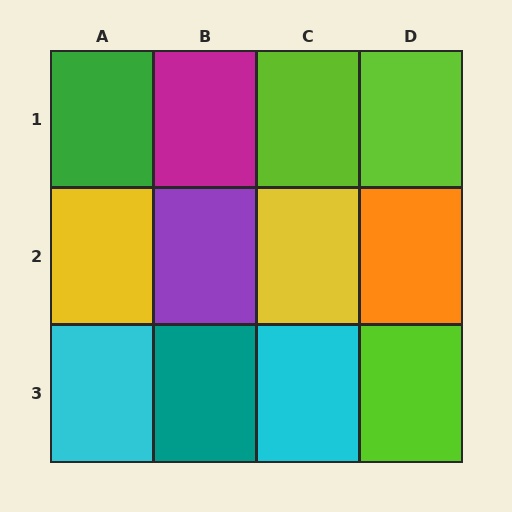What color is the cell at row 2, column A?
Yellow.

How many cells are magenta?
1 cell is magenta.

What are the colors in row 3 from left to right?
Cyan, teal, cyan, lime.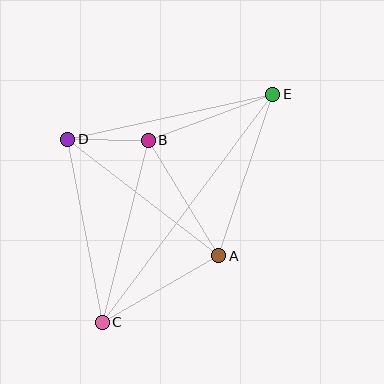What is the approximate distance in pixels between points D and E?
The distance between D and E is approximately 210 pixels.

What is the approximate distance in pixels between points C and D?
The distance between C and D is approximately 186 pixels.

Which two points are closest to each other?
Points B and D are closest to each other.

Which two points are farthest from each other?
Points C and E are farthest from each other.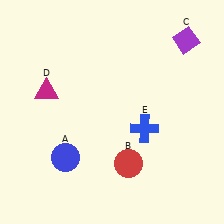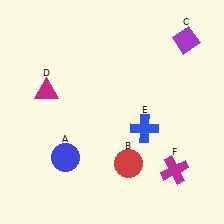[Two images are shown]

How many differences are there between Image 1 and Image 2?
There is 1 difference between the two images.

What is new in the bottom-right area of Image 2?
A magenta cross (F) was added in the bottom-right area of Image 2.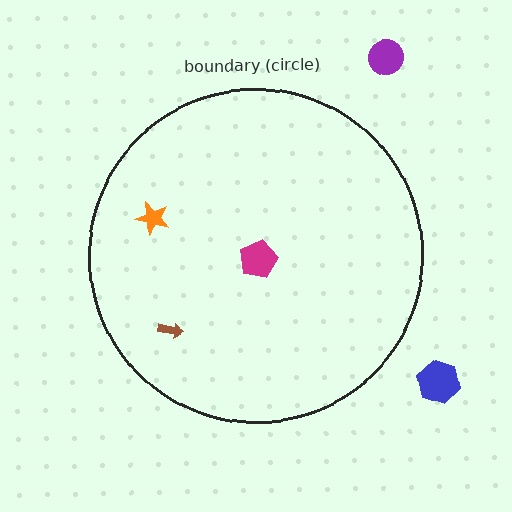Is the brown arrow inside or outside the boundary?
Inside.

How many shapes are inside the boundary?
3 inside, 2 outside.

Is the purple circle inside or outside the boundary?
Outside.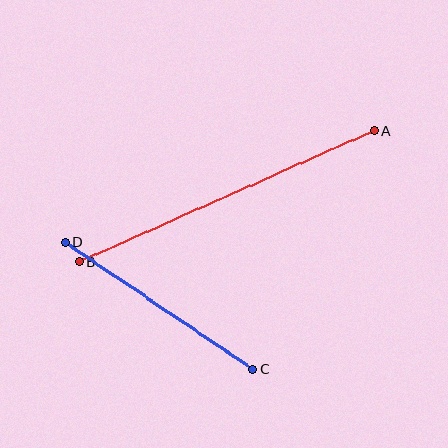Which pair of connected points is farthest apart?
Points A and B are farthest apart.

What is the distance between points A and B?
The distance is approximately 322 pixels.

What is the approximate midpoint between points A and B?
The midpoint is at approximately (227, 196) pixels.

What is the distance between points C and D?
The distance is approximately 227 pixels.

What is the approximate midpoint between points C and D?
The midpoint is at approximately (159, 305) pixels.